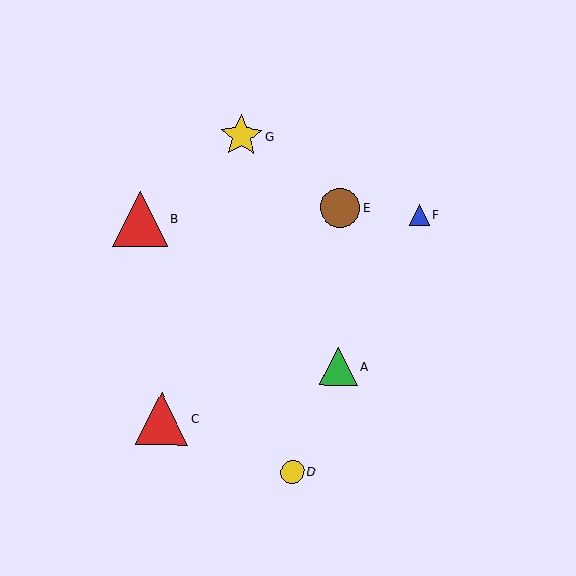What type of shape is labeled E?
Shape E is a brown circle.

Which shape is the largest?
The red triangle (labeled B) is the largest.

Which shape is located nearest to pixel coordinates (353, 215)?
The brown circle (labeled E) at (340, 208) is nearest to that location.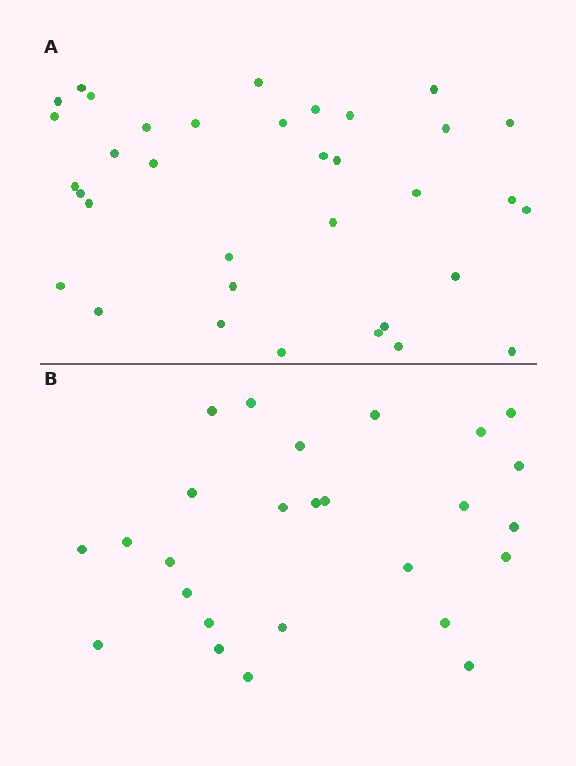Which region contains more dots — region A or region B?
Region A (the top region) has more dots.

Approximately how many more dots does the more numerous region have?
Region A has roughly 8 or so more dots than region B.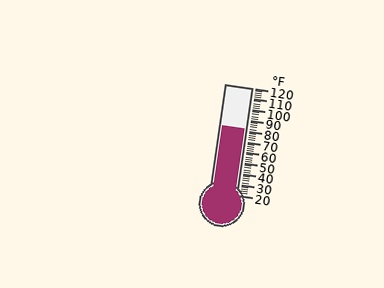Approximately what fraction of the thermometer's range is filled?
The thermometer is filled to approximately 60% of its range.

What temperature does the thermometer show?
The thermometer shows approximately 82°F.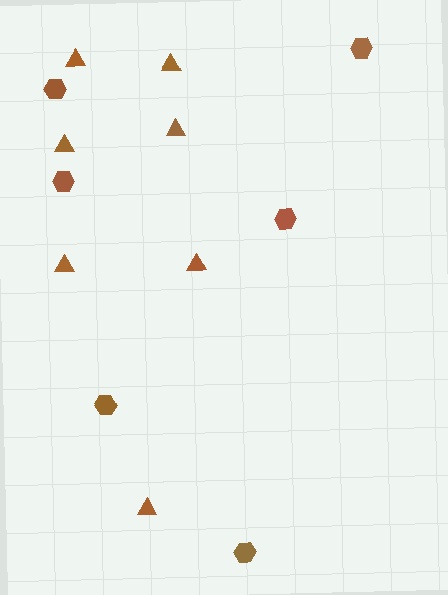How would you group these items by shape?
There are 2 groups: one group of triangles (7) and one group of hexagons (6).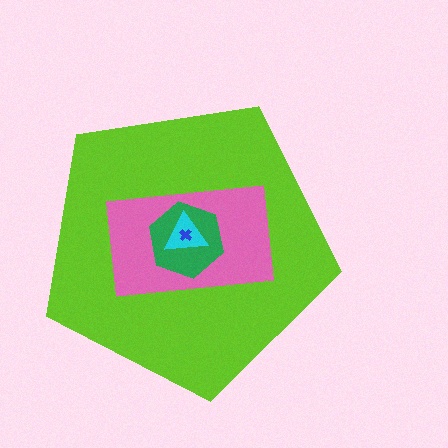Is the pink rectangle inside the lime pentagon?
Yes.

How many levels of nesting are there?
5.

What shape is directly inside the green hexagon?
The cyan triangle.